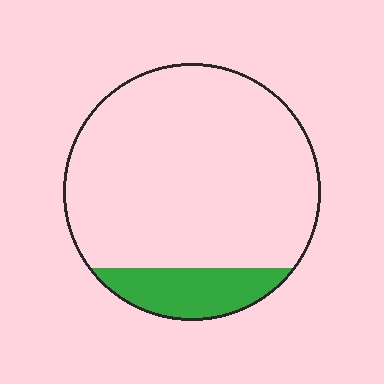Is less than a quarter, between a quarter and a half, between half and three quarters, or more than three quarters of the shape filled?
Less than a quarter.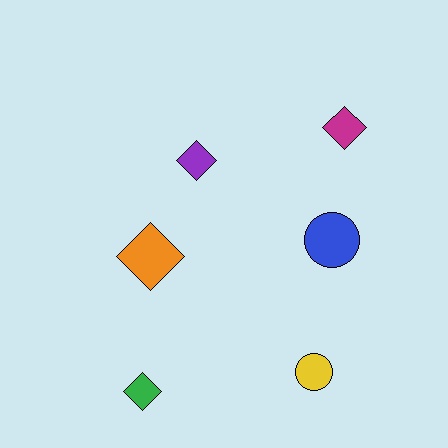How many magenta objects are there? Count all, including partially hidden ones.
There is 1 magenta object.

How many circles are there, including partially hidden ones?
There are 2 circles.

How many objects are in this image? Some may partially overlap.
There are 6 objects.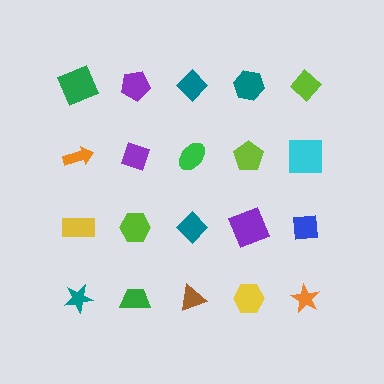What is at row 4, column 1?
A teal star.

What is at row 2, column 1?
An orange arrow.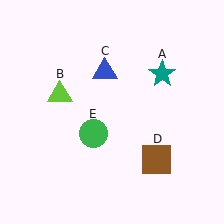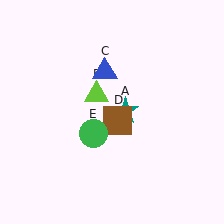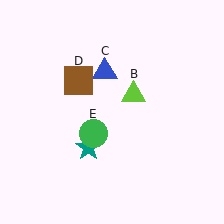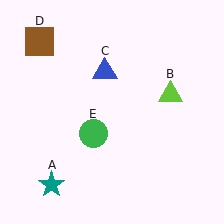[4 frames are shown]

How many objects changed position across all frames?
3 objects changed position: teal star (object A), lime triangle (object B), brown square (object D).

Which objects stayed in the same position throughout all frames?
Blue triangle (object C) and green circle (object E) remained stationary.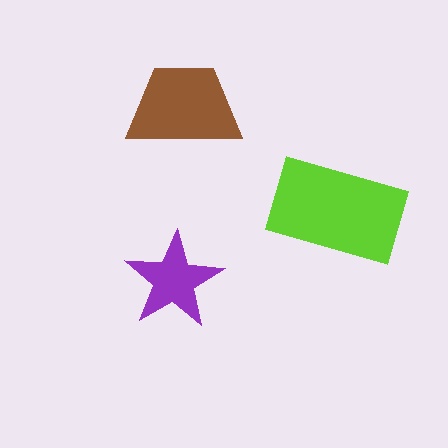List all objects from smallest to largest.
The purple star, the brown trapezoid, the lime rectangle.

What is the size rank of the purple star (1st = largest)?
3rd.